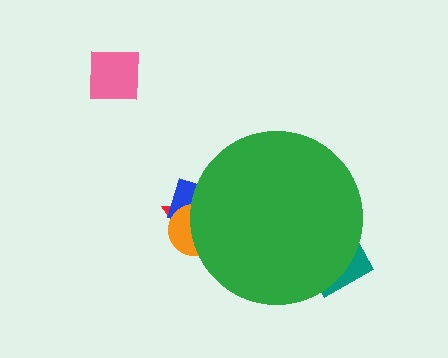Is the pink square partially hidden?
No, the pink square is fully visible.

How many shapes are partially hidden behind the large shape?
4 shapes are partially hidden.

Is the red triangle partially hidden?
Yes, the red triangle is partially hidden behind the green circle.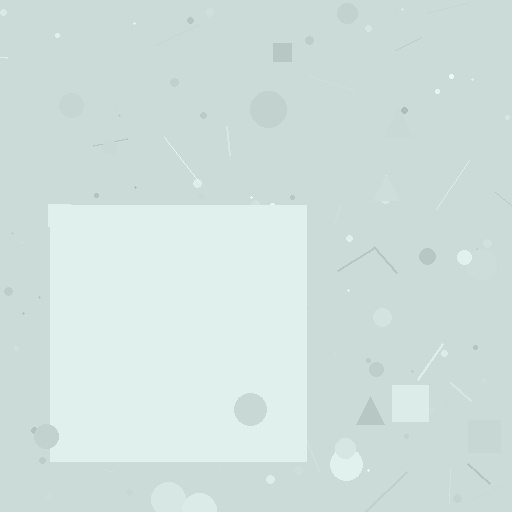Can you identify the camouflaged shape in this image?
The camouflaged shape is a square.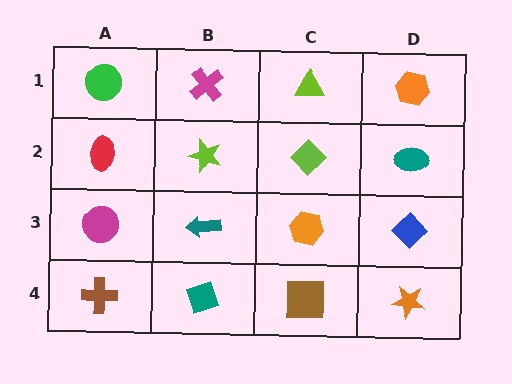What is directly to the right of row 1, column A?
A magenta cross.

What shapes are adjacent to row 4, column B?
A teal arrow (row 3, column B), a brown cross (row 4, column A), a brown square (row 4, column C).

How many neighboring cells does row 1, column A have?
2.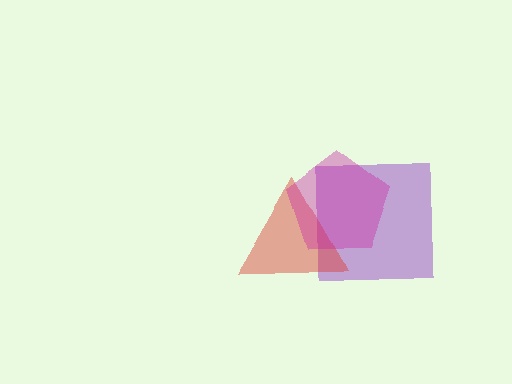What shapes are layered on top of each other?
The layered shapes are: a purple square, a red triangle, a magenta pentagon.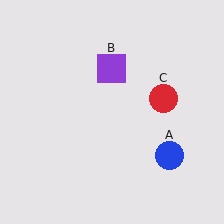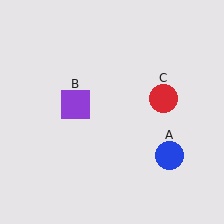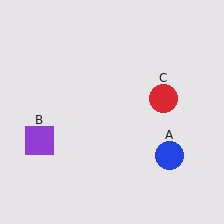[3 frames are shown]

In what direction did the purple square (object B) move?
The purple square (object B) moved down and to the left.